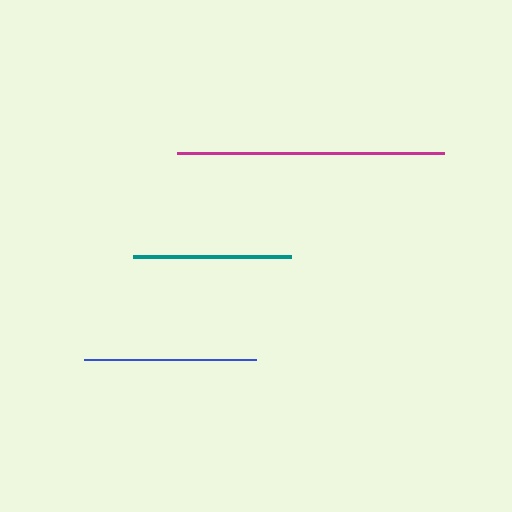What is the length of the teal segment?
The teal segment is approximately 158 pixels long.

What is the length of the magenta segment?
The magenta segment is approximately 267 pixels long.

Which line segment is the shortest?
The teal line is the shortest at approximately 158 pixels.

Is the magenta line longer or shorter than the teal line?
The magenta line is longer than the teal line.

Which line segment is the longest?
The magenta line is the longest at approximately 267 pixels.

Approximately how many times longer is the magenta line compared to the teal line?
The magenta line is approximately 1.7 times the length of the teal line.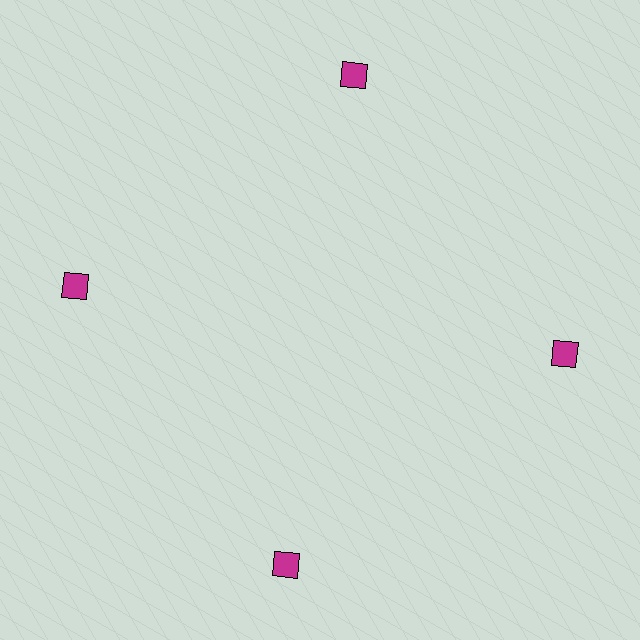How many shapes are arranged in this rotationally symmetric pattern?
There are 4 shapes, arranged in 4 groups of 1.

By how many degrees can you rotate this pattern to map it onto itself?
The pattern maps onto itself every 90 degrees of rotation.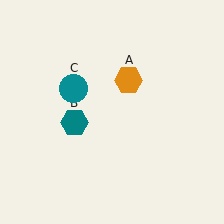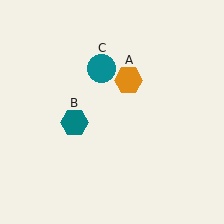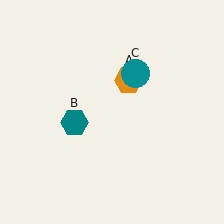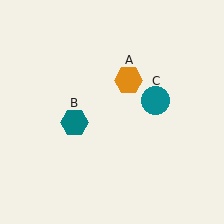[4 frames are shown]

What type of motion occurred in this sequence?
The teal circle (object C) rotated clockwise around the center of the scene.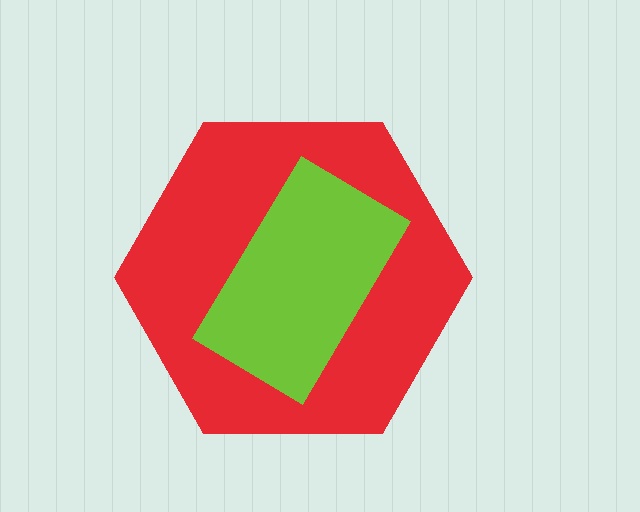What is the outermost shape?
The red hexagon.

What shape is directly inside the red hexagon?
The lime rectangle.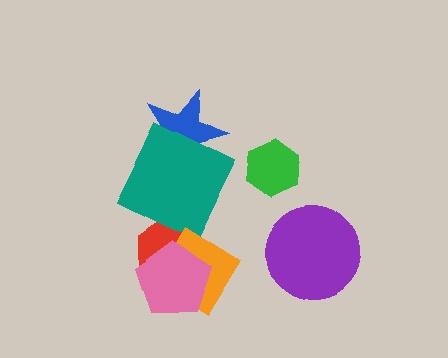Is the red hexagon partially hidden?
Yes, it is partially covered by another shape.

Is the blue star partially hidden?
Yes, it is partially covered by another shape.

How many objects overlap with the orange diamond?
2 objects overlap with the orange diamond.